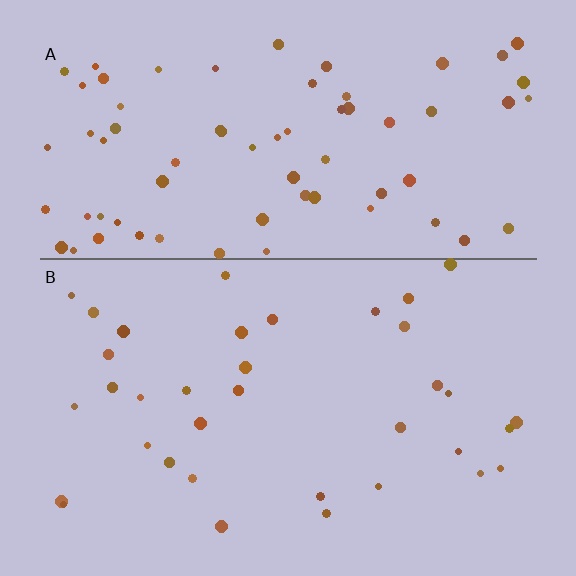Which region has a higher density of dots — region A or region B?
A (the top).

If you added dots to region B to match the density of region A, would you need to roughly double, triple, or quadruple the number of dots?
Approximately double.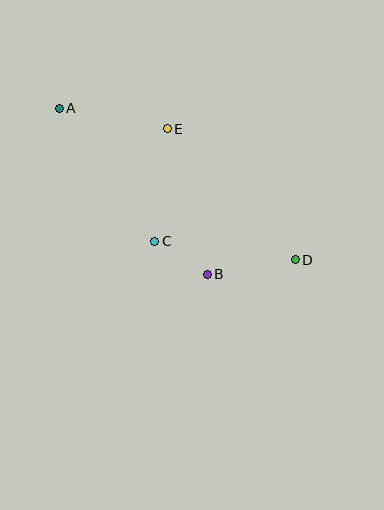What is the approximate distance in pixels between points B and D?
The distance between B and D is approximately 89 pixels.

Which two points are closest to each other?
Points B and C are closest to each other.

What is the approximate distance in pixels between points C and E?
The distance between C and E is approximately 113 pixels.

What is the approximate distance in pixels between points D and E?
The distance between D and E is approximately 183 pixels.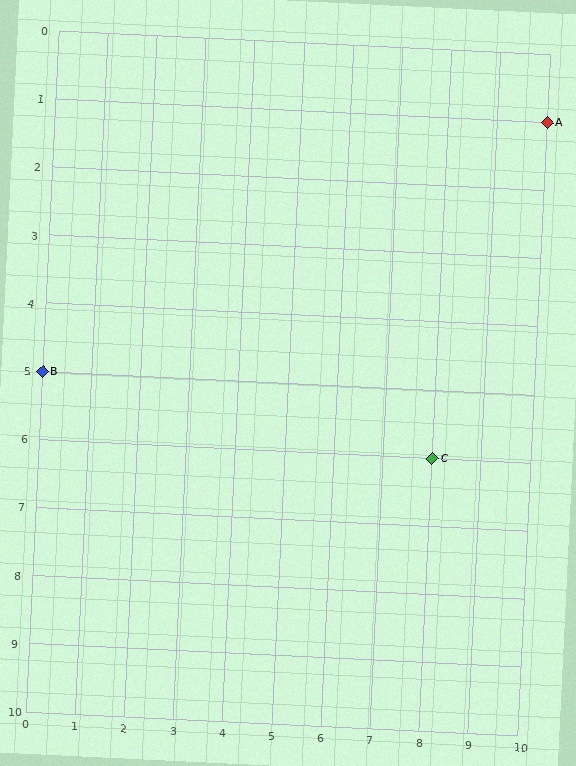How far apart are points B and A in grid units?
Points B and A are 10 columns and 4 rows apart (about 10.8 grid units diagonally).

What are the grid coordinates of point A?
Point A is at grid coordinates (10, 1).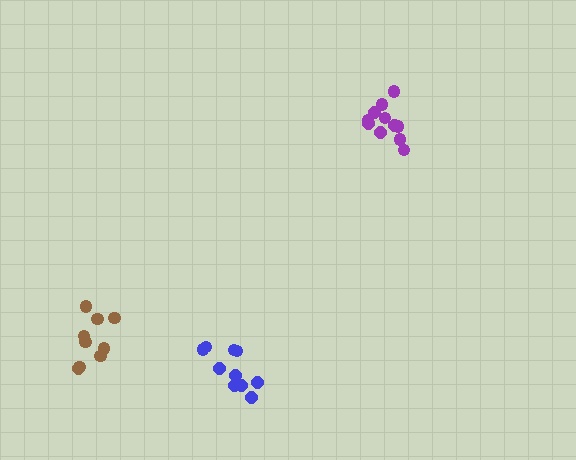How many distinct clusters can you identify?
There are 3 distinct clusters.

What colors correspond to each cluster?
The clusters are colored: blue, purple, brown.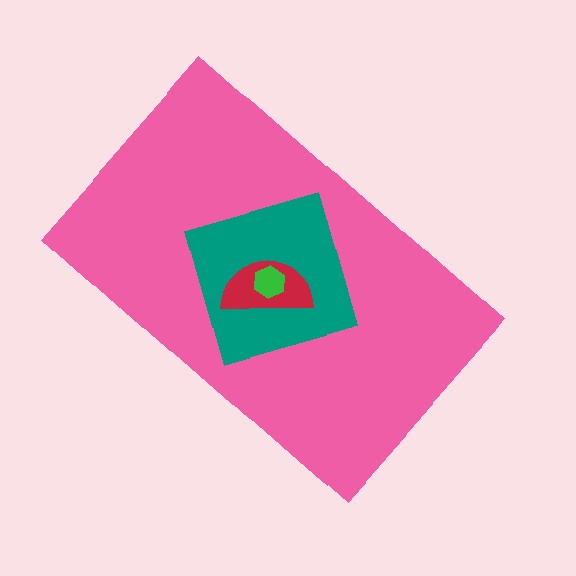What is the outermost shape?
The pink rectangle.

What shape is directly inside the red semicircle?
The green hexagon.